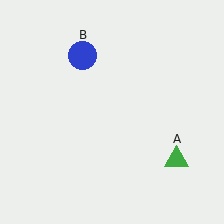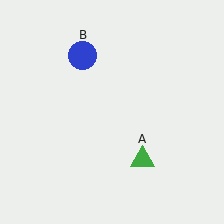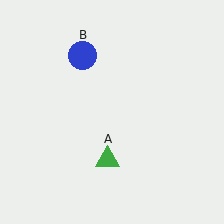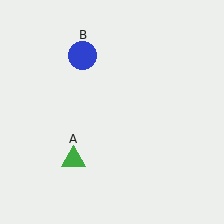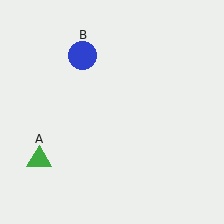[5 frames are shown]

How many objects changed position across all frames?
1 object changed position: green triangle (object A).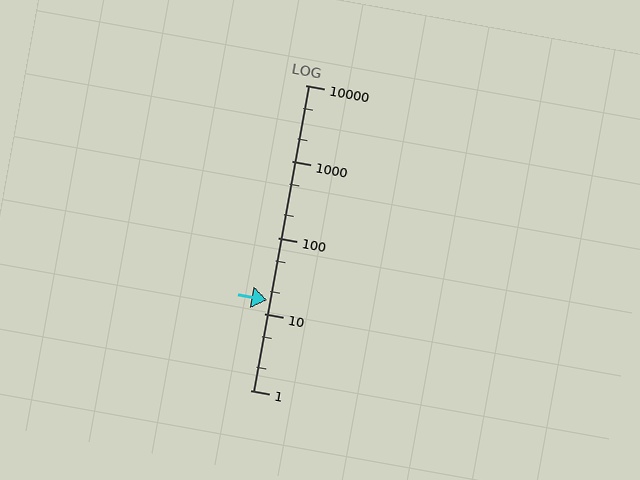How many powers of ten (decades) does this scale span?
The scale spans 4 decades, from 1 to 10000.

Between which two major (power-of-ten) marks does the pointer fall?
The pointer is between 10 and 100.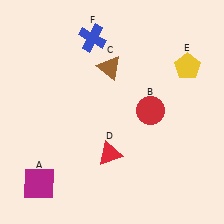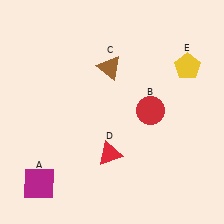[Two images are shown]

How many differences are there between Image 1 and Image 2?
There is 1 difference between the two images.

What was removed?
The blue cross (F) was removed in Image 2.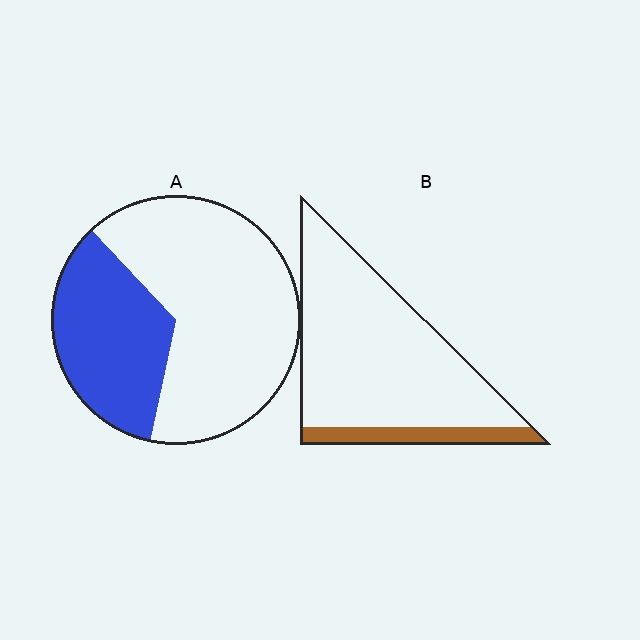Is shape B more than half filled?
No.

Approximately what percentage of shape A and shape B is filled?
A is approximately 35% and B is approximately 15%.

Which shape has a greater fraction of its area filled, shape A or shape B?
Shape A.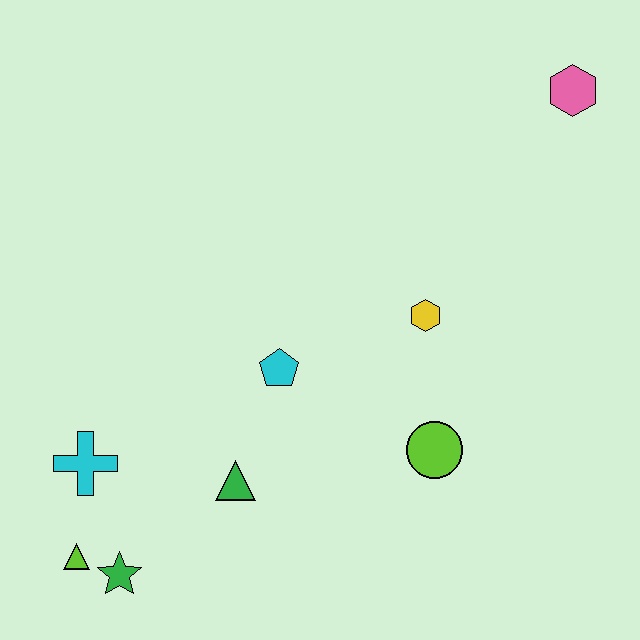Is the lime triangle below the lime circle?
Yes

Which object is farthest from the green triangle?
The pink hexagon is farthest from the green triangle.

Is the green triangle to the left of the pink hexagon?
Yes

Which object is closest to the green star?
The lime triangle is closest to the green star.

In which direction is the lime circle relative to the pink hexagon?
The lime circle is below the pink hexagon.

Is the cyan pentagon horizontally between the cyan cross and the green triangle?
No